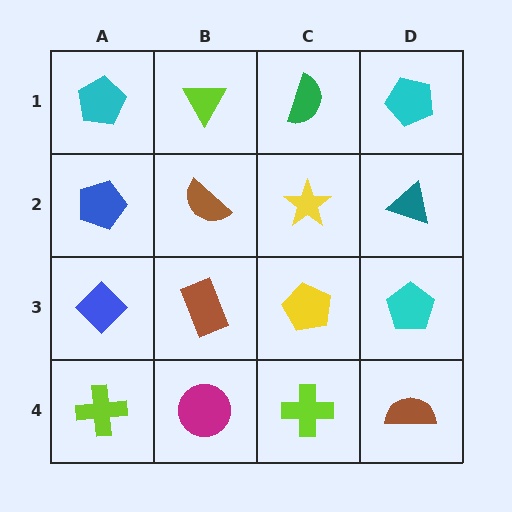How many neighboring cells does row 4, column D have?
2.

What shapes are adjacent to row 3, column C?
A yellow star (row 2, column C), a lime cross (row 4, column C), a brown rectangle (row 3, column B), a cyan pentagon (row 3, column D).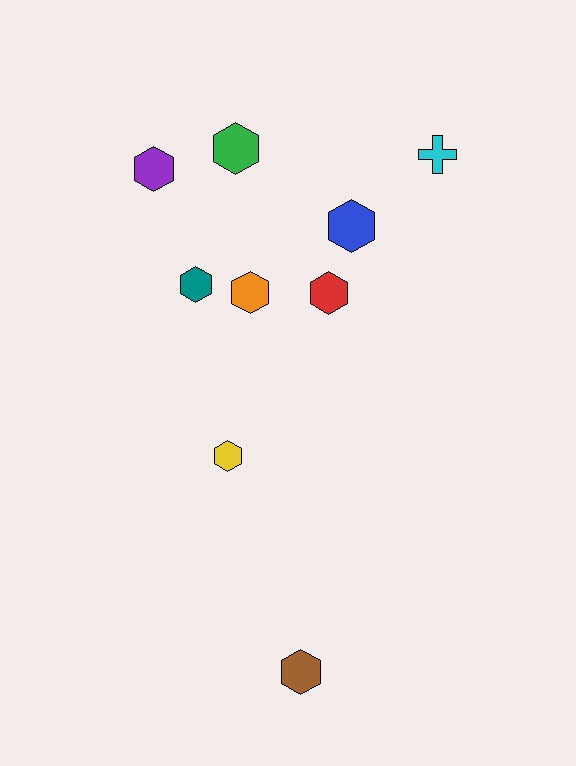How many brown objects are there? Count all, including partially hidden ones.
There is 1 brown object.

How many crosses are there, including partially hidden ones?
There is 1 cross.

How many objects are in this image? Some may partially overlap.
There are 9 objects.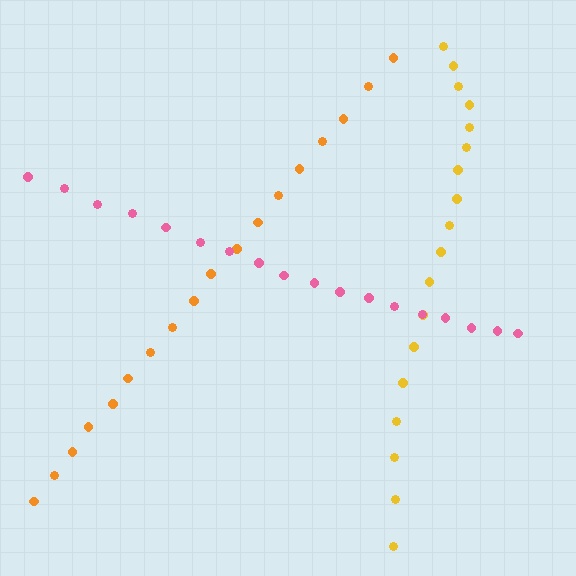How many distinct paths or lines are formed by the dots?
There are 3 distinct paths.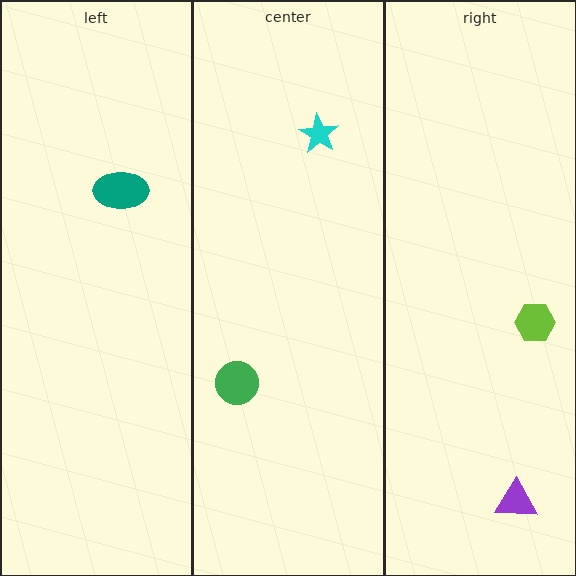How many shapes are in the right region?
2.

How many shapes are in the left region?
1.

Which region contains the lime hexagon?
The right region.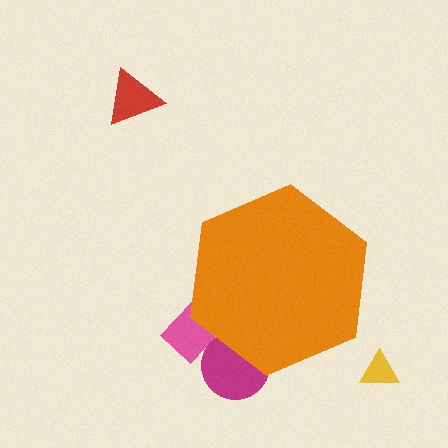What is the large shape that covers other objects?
An orange hexagon.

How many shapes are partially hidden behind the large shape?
2 shapes are partially hidden.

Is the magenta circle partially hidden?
Yes, the magenta circle is partially hidden behind the orange hexagon.